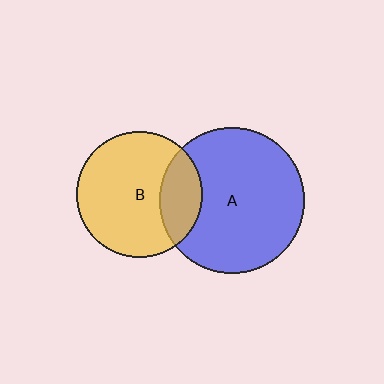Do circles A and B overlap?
Yes.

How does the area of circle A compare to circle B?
Approximately 1.3 times.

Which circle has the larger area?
Circle A (blue).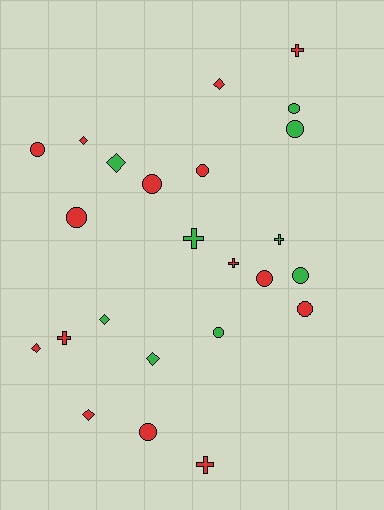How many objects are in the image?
There are 24 objects.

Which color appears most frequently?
Red, with 15 objects.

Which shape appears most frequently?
Circle, with 11 objects.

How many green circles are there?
There are 4 green circles.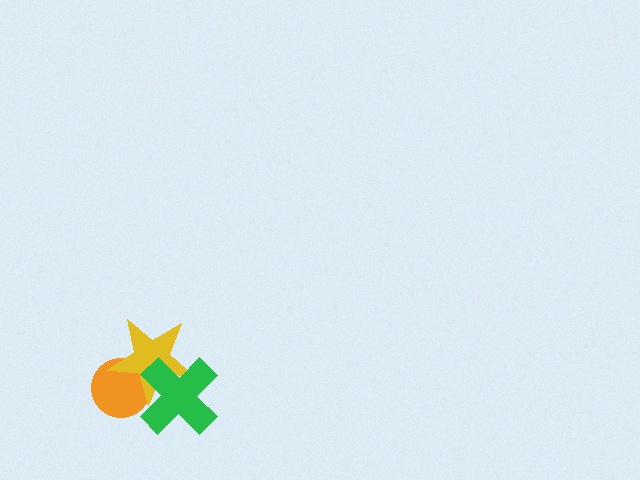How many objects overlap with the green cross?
2 objects overlap with the green cross.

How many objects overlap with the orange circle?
2 objects overlap with the orange circle.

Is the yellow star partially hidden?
Yes, it is partially covered by another shape.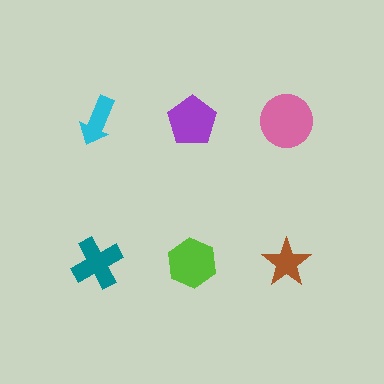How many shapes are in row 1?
3 shapes.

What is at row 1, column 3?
A pink circle.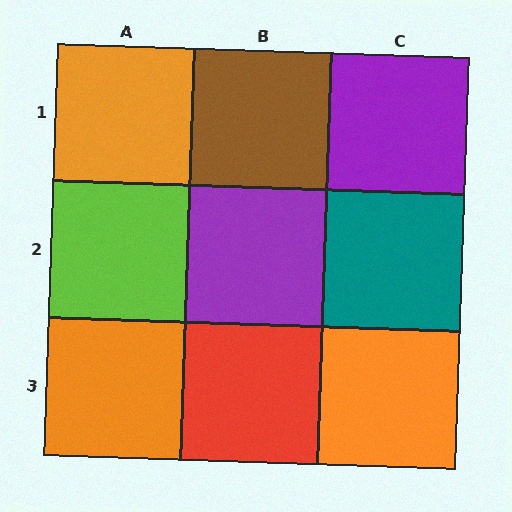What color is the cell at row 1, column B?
Brown.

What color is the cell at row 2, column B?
Purple.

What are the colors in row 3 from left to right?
Orange, red, orange.